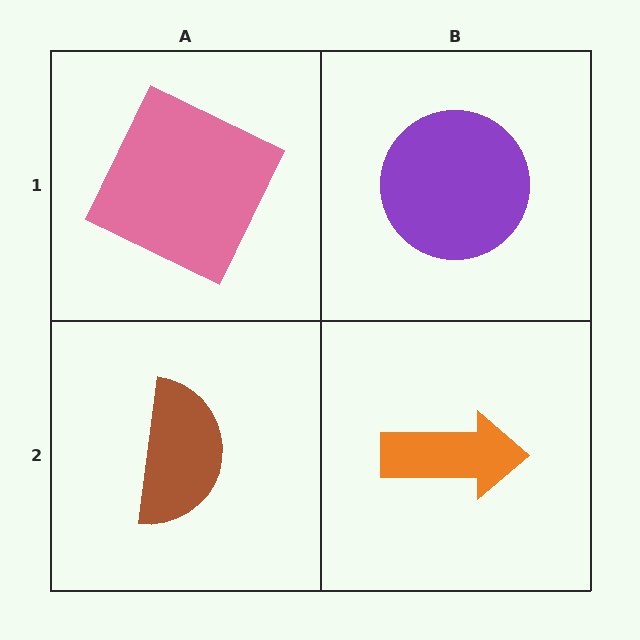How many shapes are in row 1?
2 shapes.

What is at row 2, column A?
A brown semicircle.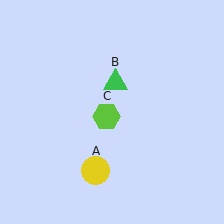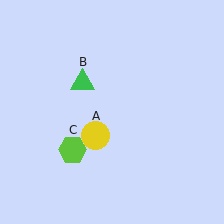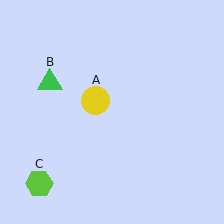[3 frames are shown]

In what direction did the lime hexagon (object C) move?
The lime hexagon (object C) moved down and to the left.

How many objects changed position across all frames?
3 objects changed position: yellow circle (object A), green triangle (object B), lime hexagon (object C).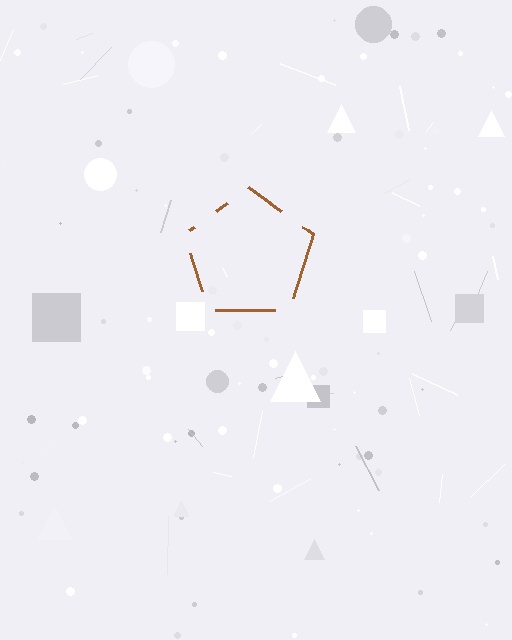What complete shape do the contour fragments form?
The contour fragments form a pentagon.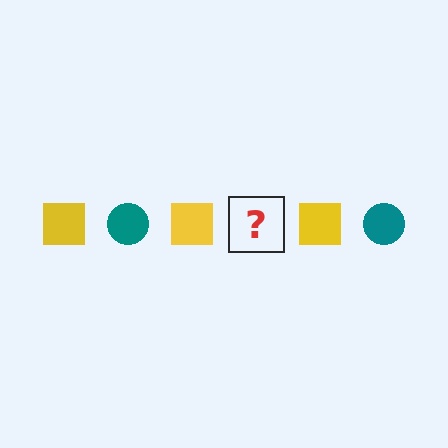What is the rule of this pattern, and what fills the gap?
The rule is that the pattern alternates between yellow square and teal circle. The gap should be filled with a teal circle.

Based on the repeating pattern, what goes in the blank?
The blank should be a teal circle.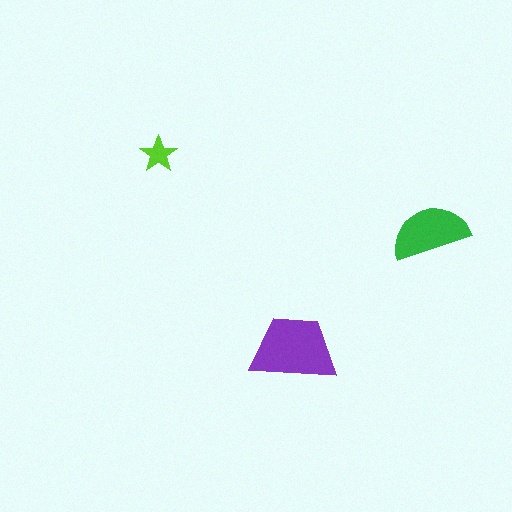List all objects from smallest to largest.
The lime star, the green semicircle, the purple trapezoid.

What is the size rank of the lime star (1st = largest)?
3rd.